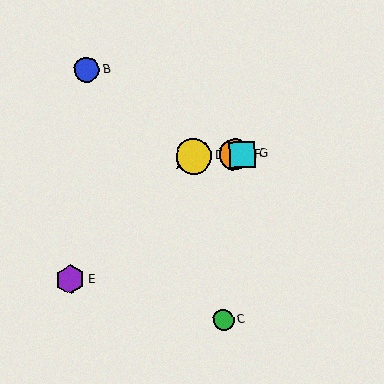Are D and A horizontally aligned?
Yes, both are at y≈156.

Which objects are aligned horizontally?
Objects A, D, F, G are aligned horizontally.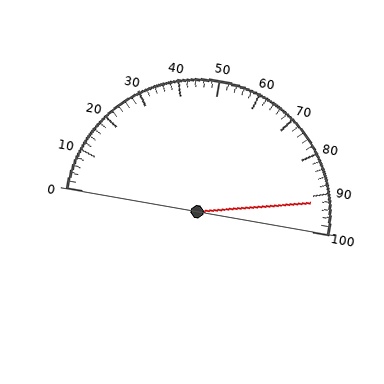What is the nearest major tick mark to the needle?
The nearest major tick mark is 90.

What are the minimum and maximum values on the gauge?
The gauge ranges from 0 to 100.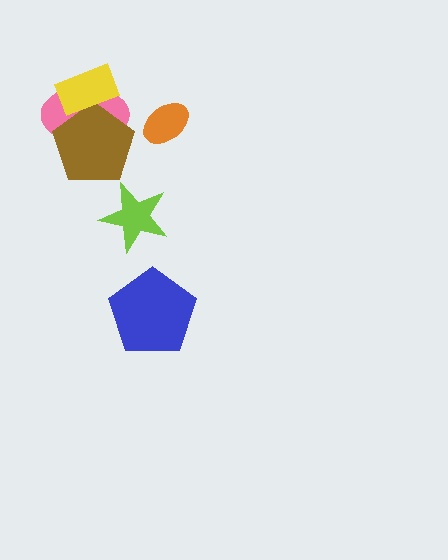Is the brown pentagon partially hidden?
Yes, it is partially covered by another shape.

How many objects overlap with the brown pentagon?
2 objects overlap with the brown pentagon.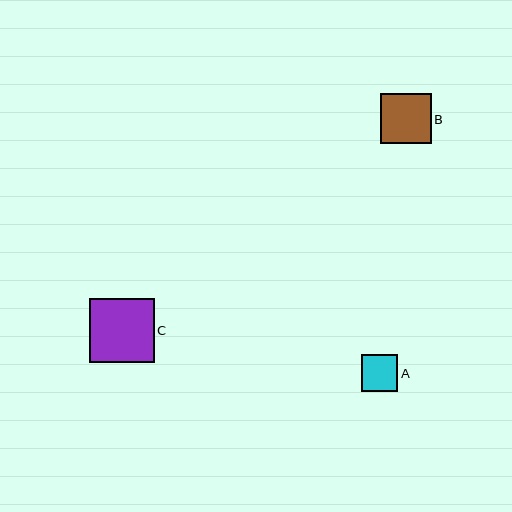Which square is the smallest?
Square A is the smallest with a size of approximately 36 pixels.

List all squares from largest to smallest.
From largest to smallest: C, B, A.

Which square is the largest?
Square C is the largest with a size of approximately 64 pixels.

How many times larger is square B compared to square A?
Square B is approximately 1.4 times the size of square A.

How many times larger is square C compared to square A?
Square C is approximately 1.8 times the size of square A.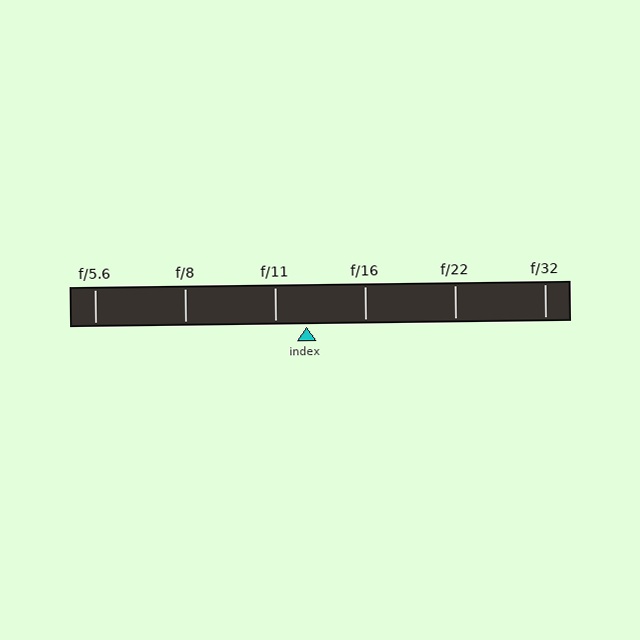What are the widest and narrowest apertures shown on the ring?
The widest aperture shown is f/5.6 and the narrowest is f/32.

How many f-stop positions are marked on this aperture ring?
There are 6 f-stop positions marked.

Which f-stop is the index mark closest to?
The index mark is closest to f/11.